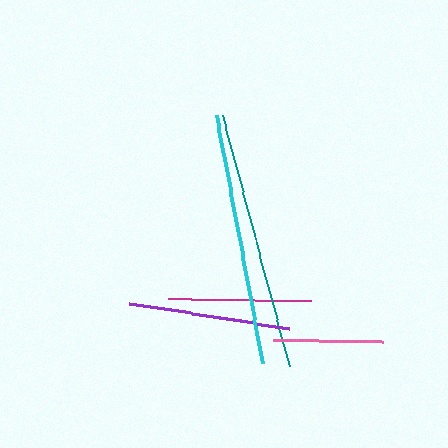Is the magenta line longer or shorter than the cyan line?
The cyan line is longer than the magenta line.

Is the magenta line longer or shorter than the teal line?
The teal line is longer than the magenta line.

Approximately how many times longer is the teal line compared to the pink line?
The teal line is approximately 2.3 times the length of the pink line.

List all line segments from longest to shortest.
From longest to shortest: teal, cyan, purple, magenta, pink.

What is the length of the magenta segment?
The magenta segment is approximately 143 pixels long.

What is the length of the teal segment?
The teal segment is approximately 259 pixels long.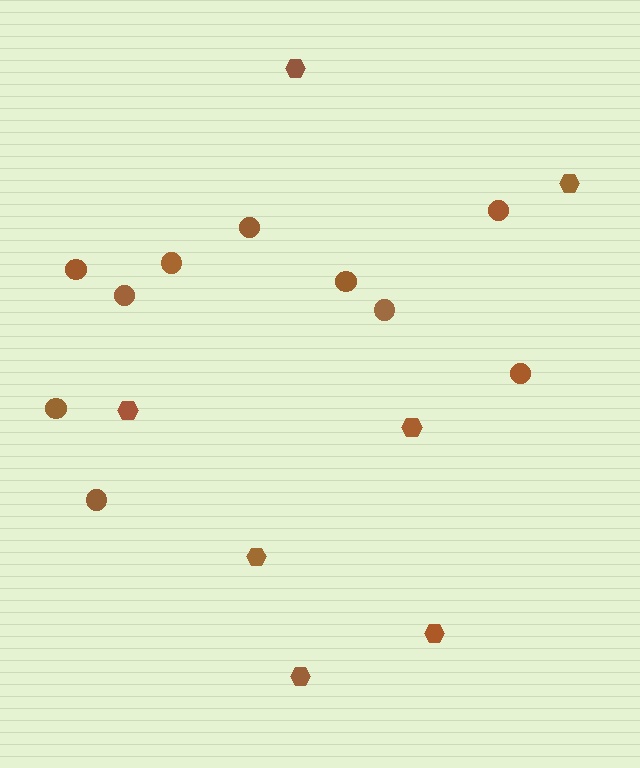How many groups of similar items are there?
There are 2 groups: one group of circles (10) and one group of hexagons (7).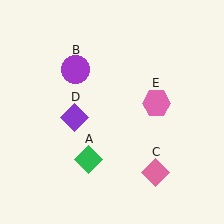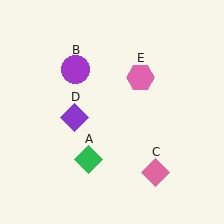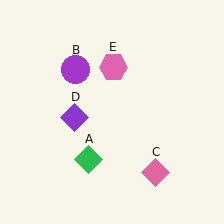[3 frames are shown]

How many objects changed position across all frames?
1 object changed position: pink hexagon (object E).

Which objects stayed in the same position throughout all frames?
Green diamond (object A) and purple circle (object B) and pink diamond (object C) and purple diamond (object D) remained stationary.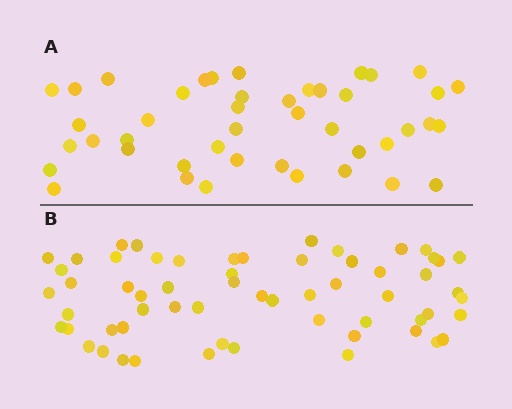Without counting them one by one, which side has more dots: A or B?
Region B (the bottom region) has more dots.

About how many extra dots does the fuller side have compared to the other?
Region B has approximately 15 more dots than region A.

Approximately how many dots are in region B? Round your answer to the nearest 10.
About 60 dots.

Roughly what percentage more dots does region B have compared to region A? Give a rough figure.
About 35% more.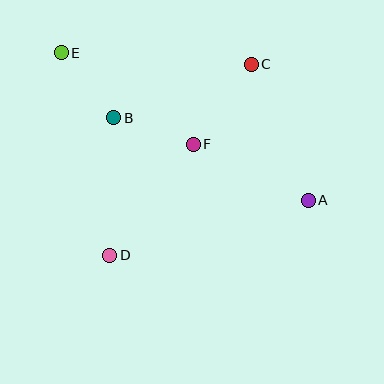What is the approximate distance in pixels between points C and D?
The distance between C and D is approximately 238 pixels.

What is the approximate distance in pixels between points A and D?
The distance between A and D is approximately 206 pixels.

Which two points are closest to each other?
Points B and F are closest to each other.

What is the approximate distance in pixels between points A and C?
The distance between A and C is approximately 148 pixels.